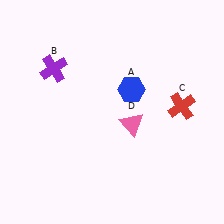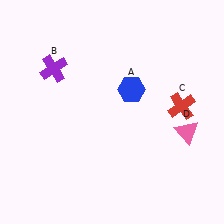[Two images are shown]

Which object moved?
The pink triangle (D) moved right.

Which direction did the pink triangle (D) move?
The pink triangle (D) moved right.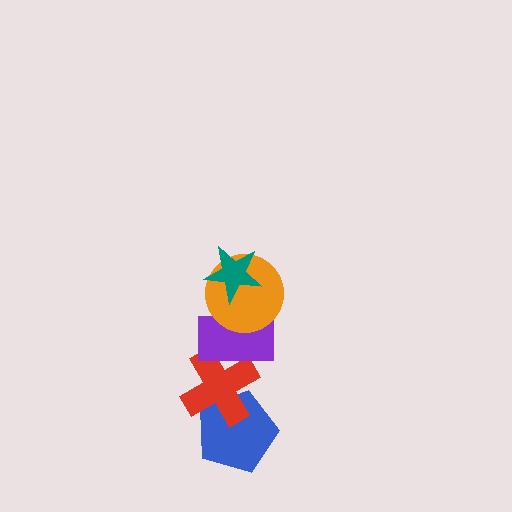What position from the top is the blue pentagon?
The blue pentagon is 5th from the top.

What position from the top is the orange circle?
The orange circle is 2nd from the top.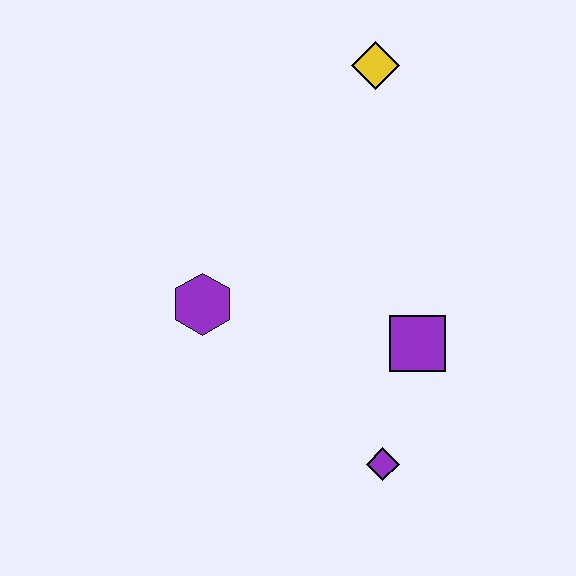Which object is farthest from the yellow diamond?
The purple diamond is farthest from the yellow diamond.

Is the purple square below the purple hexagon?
Yes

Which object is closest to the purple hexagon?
The purple square is closest to the purple hexagon.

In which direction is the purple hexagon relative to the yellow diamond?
The purple hexagon is below the yellow diamond.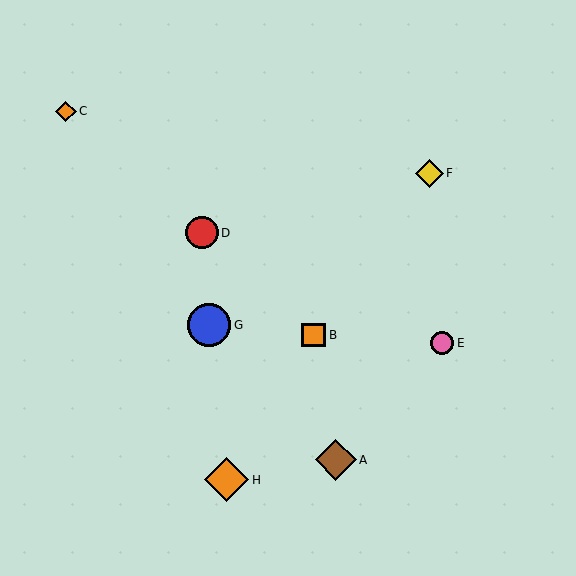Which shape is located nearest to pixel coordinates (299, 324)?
The orange square (labeled B) at (314, 335) is nearest to that location.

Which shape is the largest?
The orange diamond (labeled H) is the largest.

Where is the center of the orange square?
The center of the orange square is at (314, 335).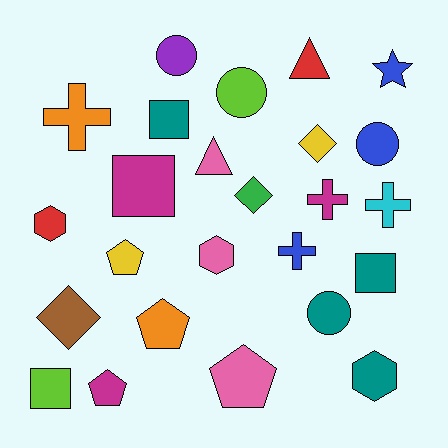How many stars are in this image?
There is 1 star.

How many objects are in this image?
There are 25 objects.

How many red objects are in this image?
There are 2 red objects.